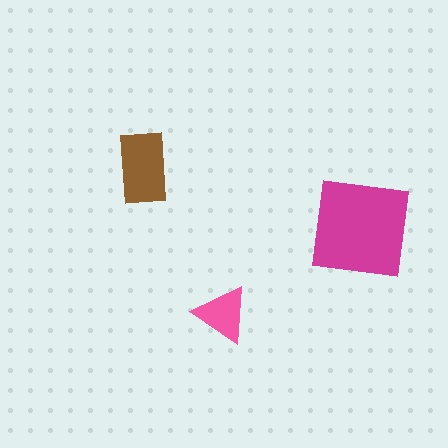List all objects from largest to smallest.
The magenta square, the brown rectangle, the pink triangle.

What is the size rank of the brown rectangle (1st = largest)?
2nd.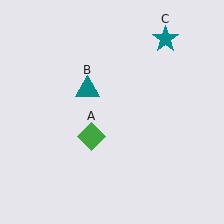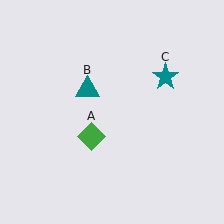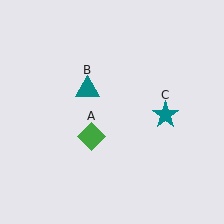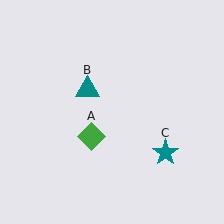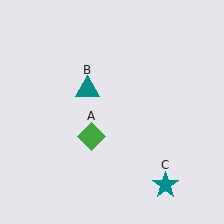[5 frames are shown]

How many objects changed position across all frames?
1 object changed position: teal star (object C).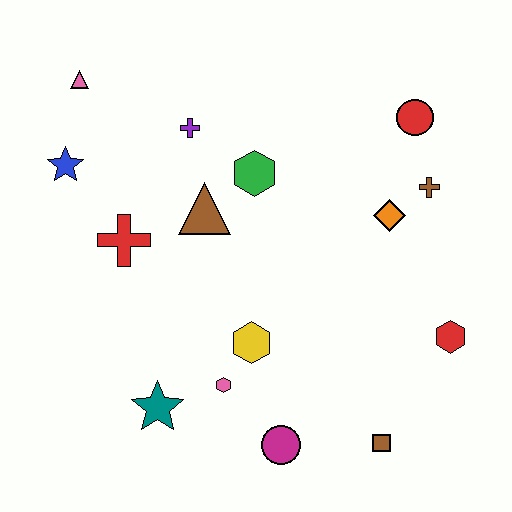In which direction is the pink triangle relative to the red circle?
The pink triangle is to the left of the red circle.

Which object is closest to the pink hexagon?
The yellow hexagon is closest to the pink hexagon.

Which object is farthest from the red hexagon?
The pink triangle is farthest from the red hexagon.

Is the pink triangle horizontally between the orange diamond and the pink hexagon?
No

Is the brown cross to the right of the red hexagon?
No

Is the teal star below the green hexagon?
Yes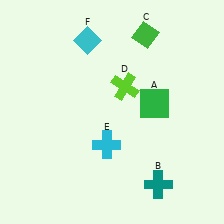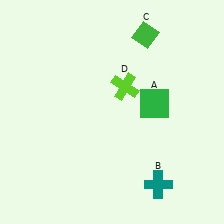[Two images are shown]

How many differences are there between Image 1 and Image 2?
There are 2 differences between the two images.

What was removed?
The cyan cross (E), the cyan diamond (F) were removed in Image 2.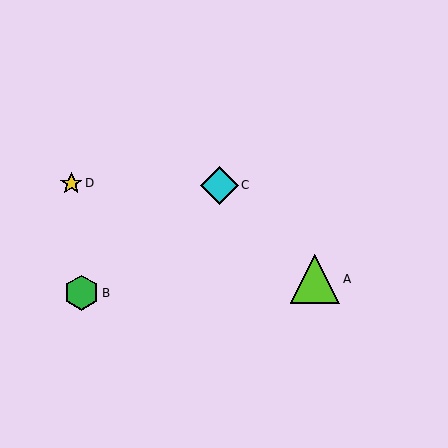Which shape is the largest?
The lime triangle (labeled A) is the largest.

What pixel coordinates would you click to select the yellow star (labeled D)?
Click at (71, 183) to select the yellow star D.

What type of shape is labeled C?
Shape C is a cyan diamond.